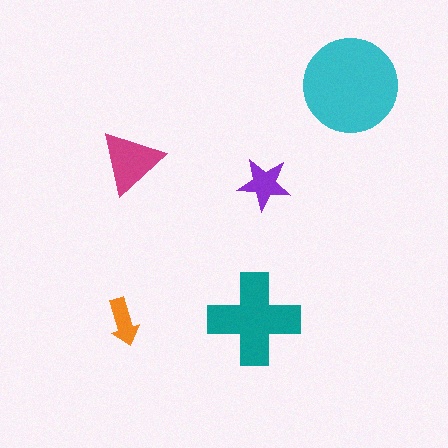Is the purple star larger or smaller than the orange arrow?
Larger.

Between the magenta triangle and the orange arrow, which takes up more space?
The magenta triangle.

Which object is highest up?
The cyan circle is topmost.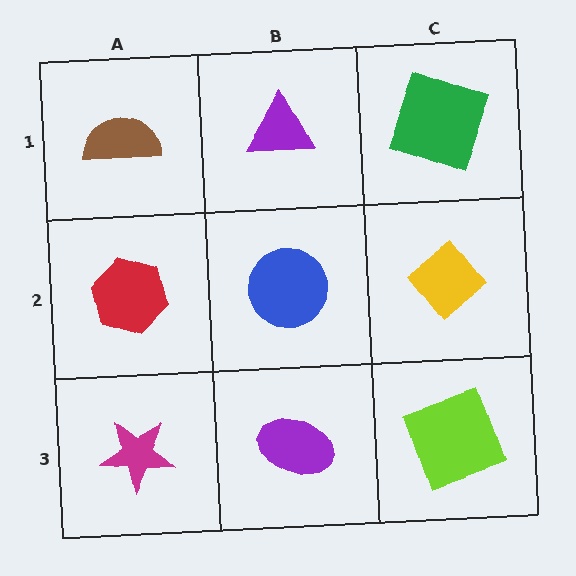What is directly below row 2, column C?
A lime square.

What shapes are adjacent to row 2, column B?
A purple triangle (row 1, column B), a purple ellipse (row 3, column B), a red hexagon (row 2, column A), a yellow diamond (row 2, column C).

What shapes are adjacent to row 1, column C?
A yellow diamond (row 2, column C), a purple triangle (row 1, column B).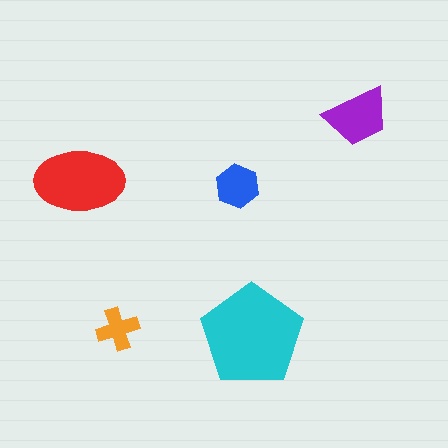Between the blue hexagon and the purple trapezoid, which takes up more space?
The purple trapezoid.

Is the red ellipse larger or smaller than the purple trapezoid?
Larger.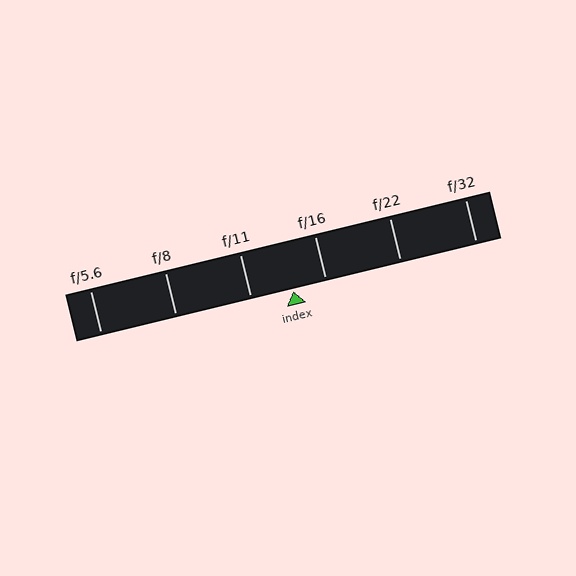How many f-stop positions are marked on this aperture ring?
There are 6 f-stop positions marked.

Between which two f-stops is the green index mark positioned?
The index mark is between f/11 and f/16.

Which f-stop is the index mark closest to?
The index mark is closest to f/16.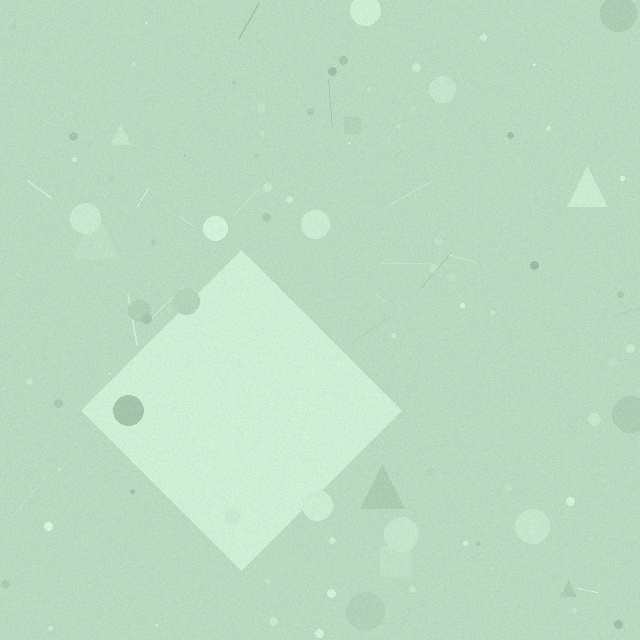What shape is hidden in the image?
A diamond is hidden in the image.